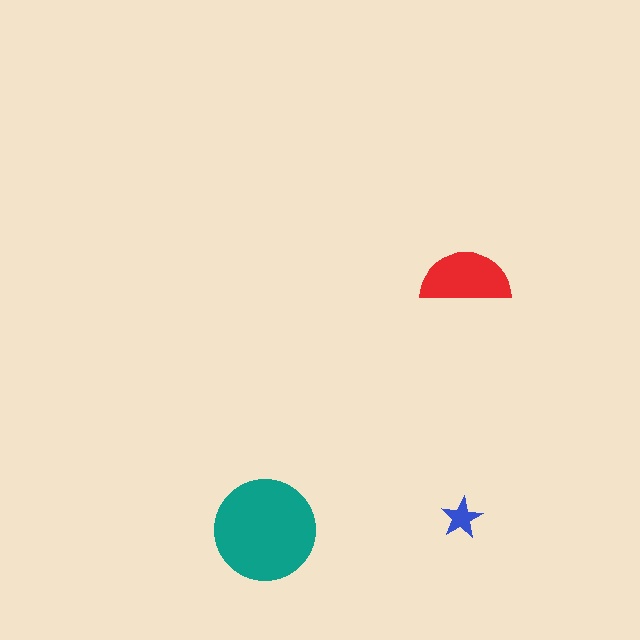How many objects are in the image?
There are 3 objects in the image.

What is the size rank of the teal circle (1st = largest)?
1st.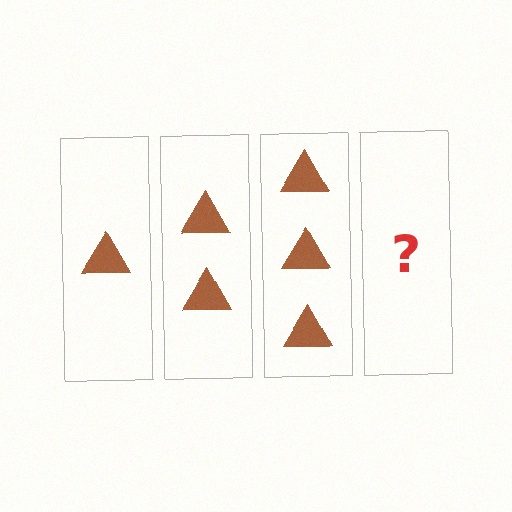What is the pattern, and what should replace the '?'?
The pattern is that each step adds one more triangle. The '?' should be 4 triangles.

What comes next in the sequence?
The next element should be 4 triangles.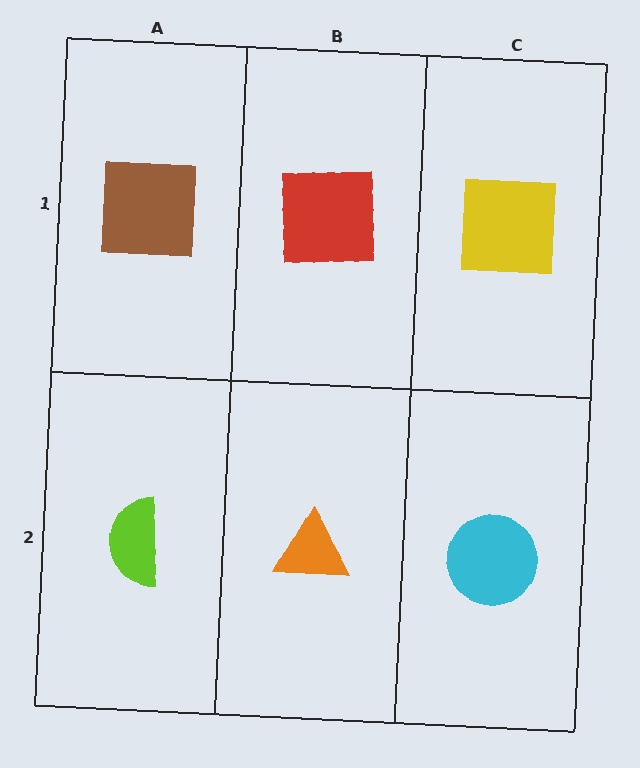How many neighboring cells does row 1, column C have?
2.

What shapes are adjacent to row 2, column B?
A red square (row 1, column B), a lime semicircle (row 2, column A), a cyan circle (row 2, column C).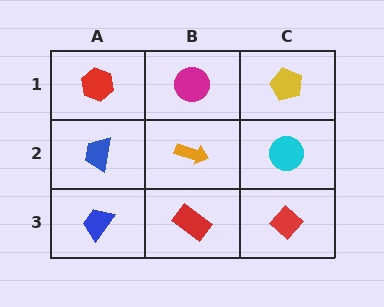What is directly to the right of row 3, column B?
A red diamond.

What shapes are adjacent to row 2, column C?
A yellow pentagon (row 1, column C), a red diamond (row 3, column C), an orange arrow (row 2, column B).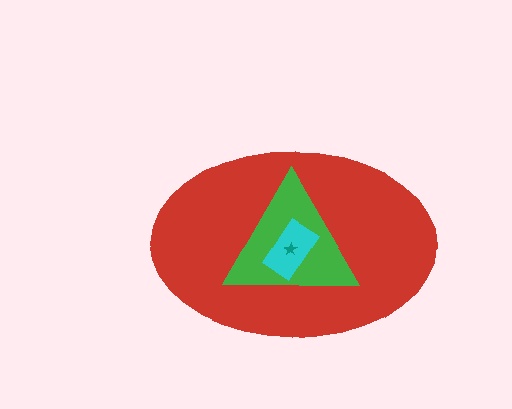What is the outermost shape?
The red ellipse.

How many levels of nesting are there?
4.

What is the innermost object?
The teal star.